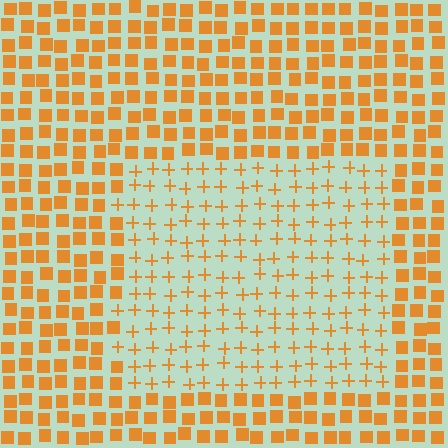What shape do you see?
I see a rectangle.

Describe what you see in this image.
The image is filled with small orange elements arranged in a uniform grid. A rectangle-shaped region contains plus signs, while the surrounding area contains squares. The boundary is defined purely by the change in element shape.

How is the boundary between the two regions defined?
The boundary is defined by a change in element shape: plus signs inside vs. squares outside. All elements share the same color and spacing.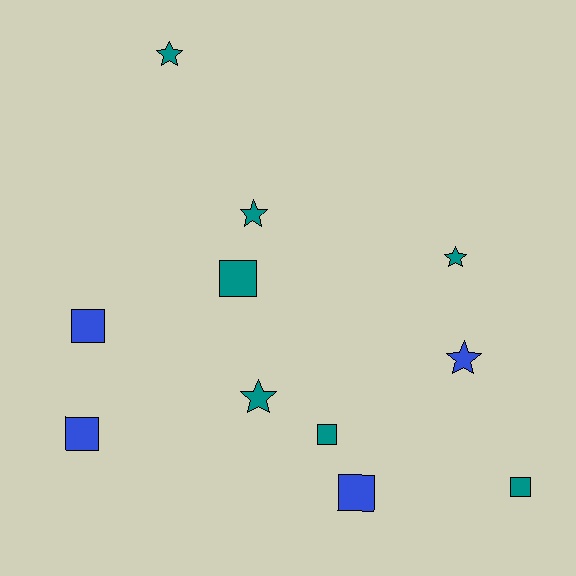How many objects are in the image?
There are 11 objects.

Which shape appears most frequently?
Square, with 6 objects.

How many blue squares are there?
There are 3 blue squares.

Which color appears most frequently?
Teal, with 7 objects.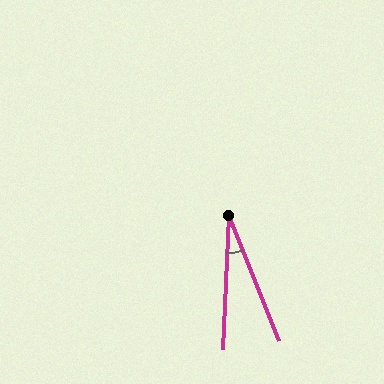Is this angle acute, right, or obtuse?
It is acute.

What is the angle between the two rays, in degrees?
Approximately 24 degrees.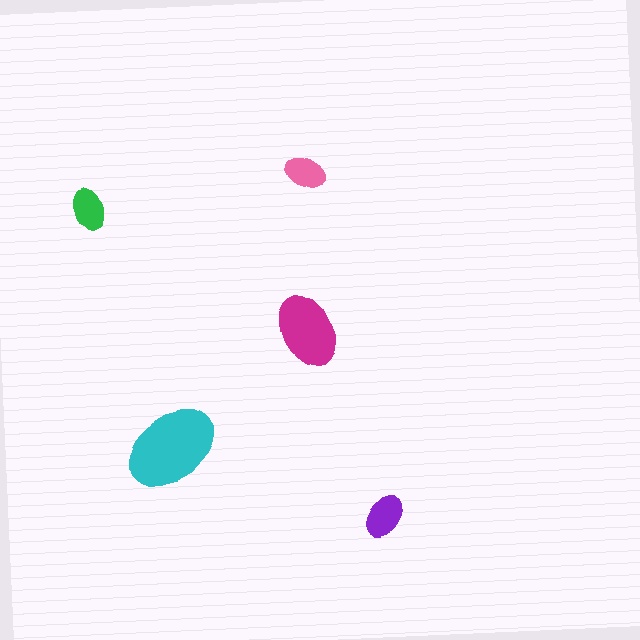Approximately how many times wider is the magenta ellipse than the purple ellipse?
About 1.5 times wider.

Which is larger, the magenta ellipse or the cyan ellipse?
The cyan one.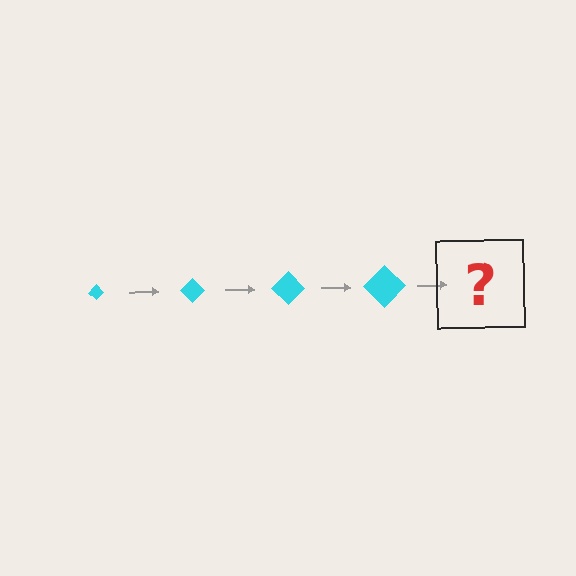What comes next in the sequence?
The next element should be a cyan diamond, larger than the previous one.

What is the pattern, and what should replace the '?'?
The pattern is that the diamond gets progressively larger each step. The '?' should be a cyan diamond, larger than the previous one.